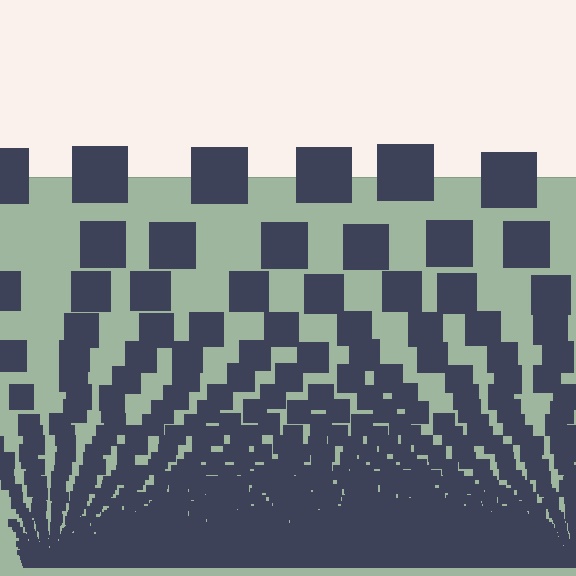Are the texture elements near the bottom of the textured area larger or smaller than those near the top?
Smaller. The gradient is inverted — elements near the bottom are smaller and denser.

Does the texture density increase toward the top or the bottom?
Density increases toward the bottom.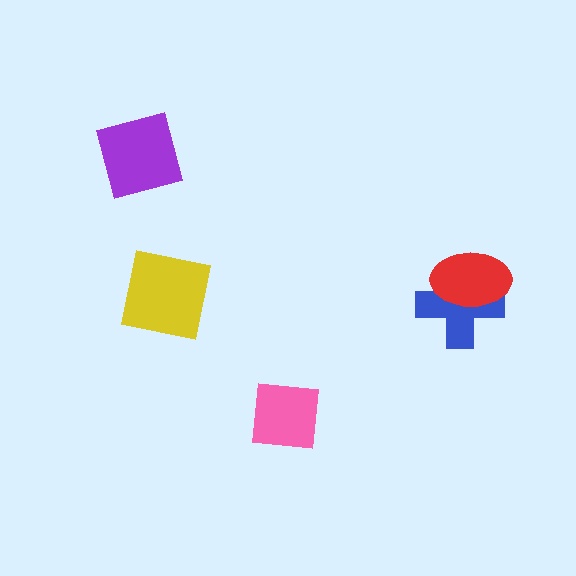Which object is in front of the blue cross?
The red ellipse is in front of the blue cross.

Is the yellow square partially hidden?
No, no other shape covers it.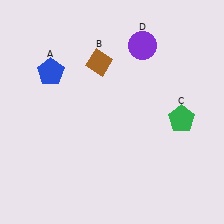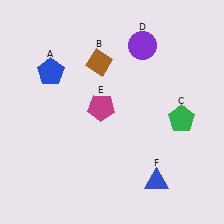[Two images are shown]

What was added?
A magenta pentagon (E), a blue triangle (F) were added in Image 2.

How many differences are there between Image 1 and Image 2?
There are 2 differences between the two images.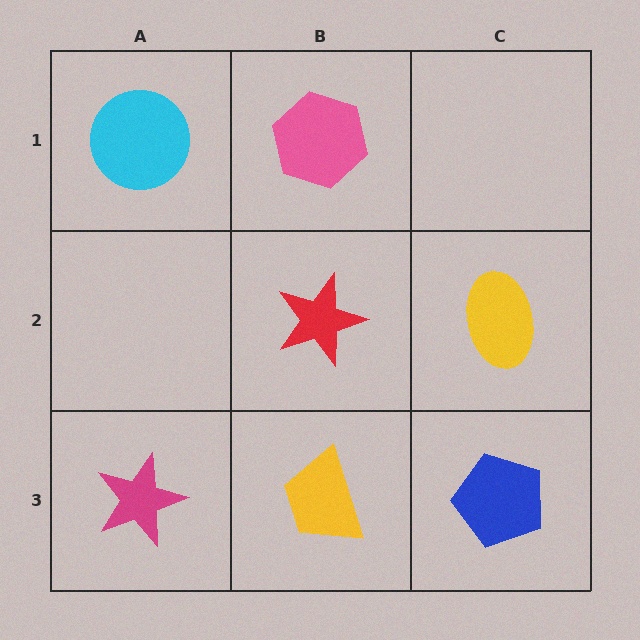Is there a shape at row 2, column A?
No, that cell is empty.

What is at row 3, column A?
A magenta star.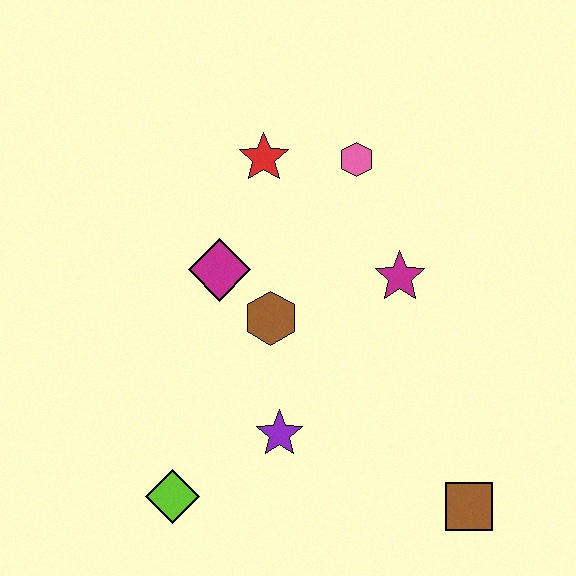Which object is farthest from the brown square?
The red star is farthest from the brown square.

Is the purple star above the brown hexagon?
No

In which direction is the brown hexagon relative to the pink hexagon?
The brown hexagon is below the pink hexagon.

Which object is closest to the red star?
The pink hexagon is closest to the red star.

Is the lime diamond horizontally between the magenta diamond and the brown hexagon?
No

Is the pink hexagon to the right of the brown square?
No